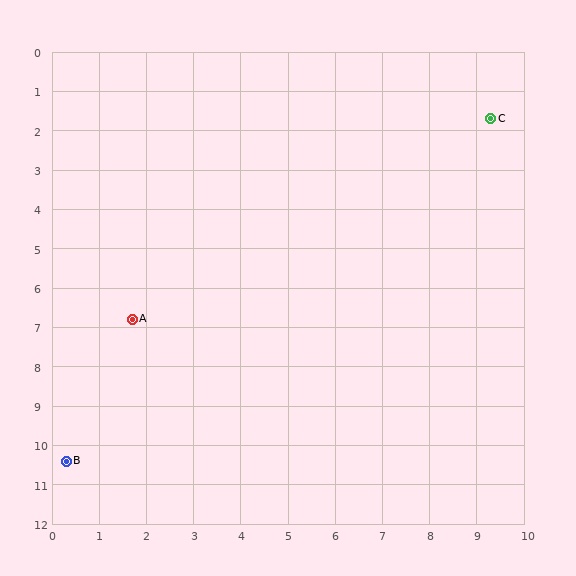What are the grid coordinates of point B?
Point B is at approximately (0.3, 10.4).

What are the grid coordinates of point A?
Point A is at approximately (1.7, 6.8).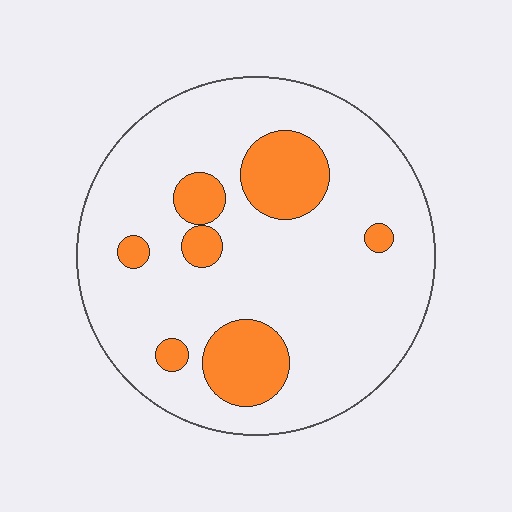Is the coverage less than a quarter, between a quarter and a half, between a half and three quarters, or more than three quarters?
Less than a quarter.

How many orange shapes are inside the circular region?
7.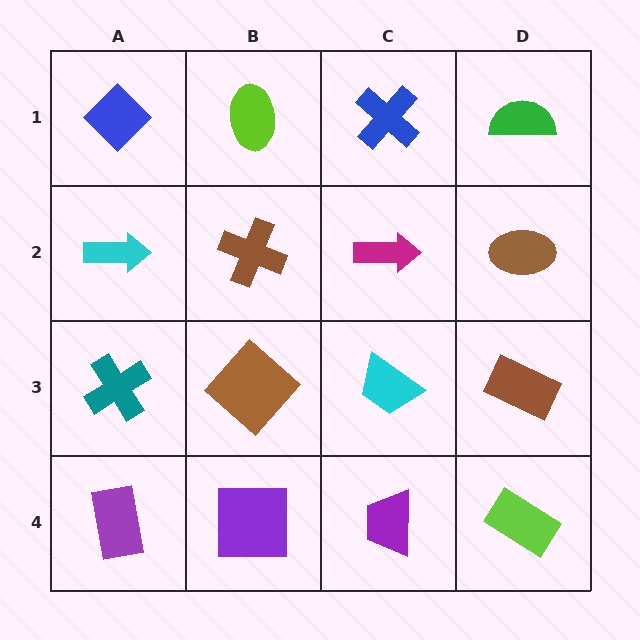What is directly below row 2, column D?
A brown rectangle.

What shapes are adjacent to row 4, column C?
A cyan trapezoid (row 3, column C), a purple square (row 4, column B), a lime rectangle (row 4, column D).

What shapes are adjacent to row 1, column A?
A cyan arrow (row 2, column A), a lime ellipse (row 1, column B).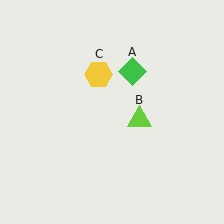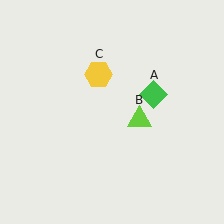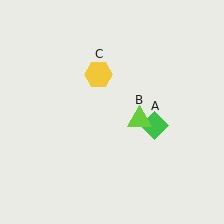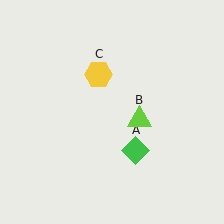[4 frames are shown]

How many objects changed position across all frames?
1 object changed position: green diamond (object A).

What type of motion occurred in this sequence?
The green diamond (object A) rotated clockwise around the center of the scene.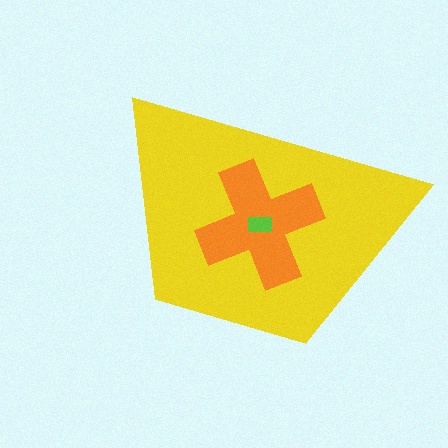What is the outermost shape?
The yellow trapezoid.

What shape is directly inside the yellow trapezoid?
The orange cross.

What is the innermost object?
The lime rectangle.